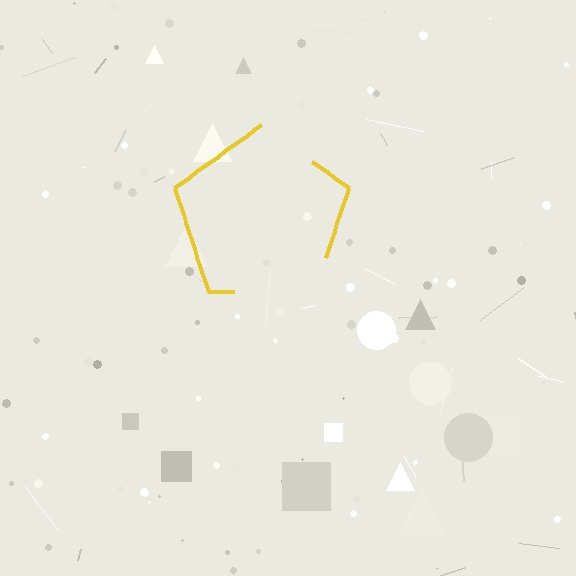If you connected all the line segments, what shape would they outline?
They would outline a pentagon.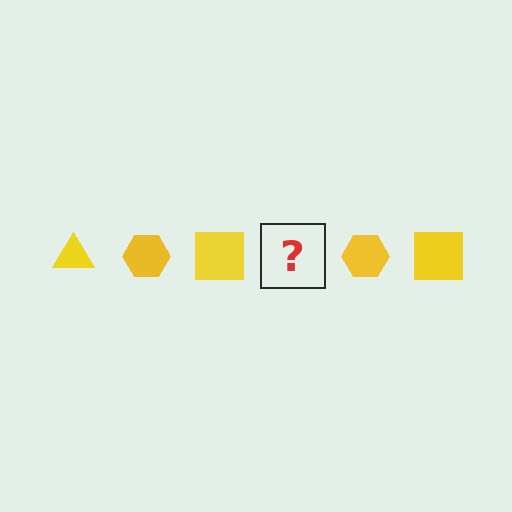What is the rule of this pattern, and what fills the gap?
The rule is that the pattern cycles through triangle, hexagon, square shapes in yellow. The gap should be filled with a yellow triangle.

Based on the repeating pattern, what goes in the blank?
The blank should be a yellow triangle.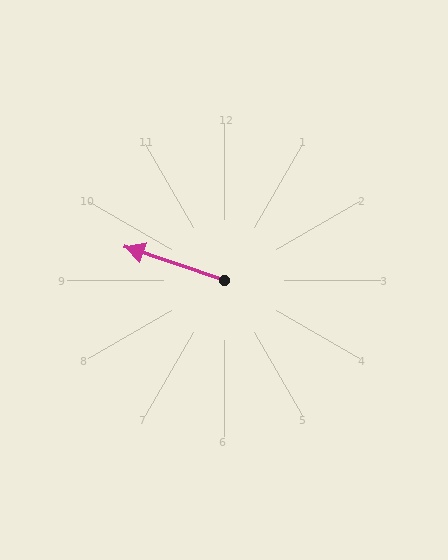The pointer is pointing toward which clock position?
Roughly 10 o'clock.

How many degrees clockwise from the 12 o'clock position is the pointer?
Approximately 288 degrees.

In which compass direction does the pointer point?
West.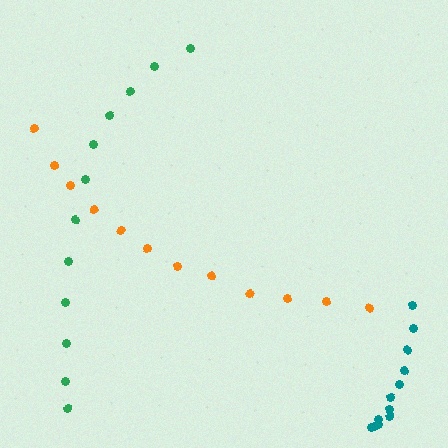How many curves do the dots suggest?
There are 3 distinct paths.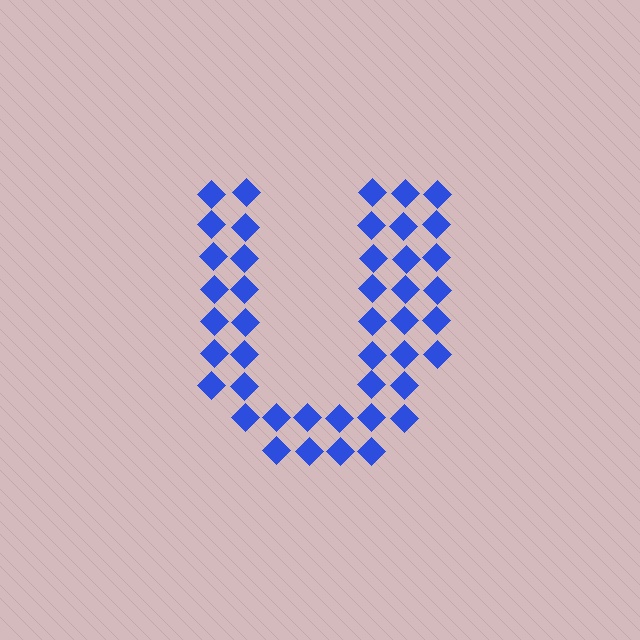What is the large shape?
The large shape is the letter U.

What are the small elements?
The small elements are diamonds.